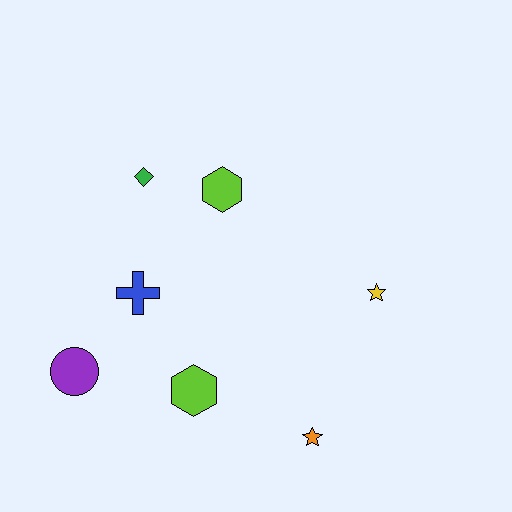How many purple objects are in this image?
There is 1 purple object.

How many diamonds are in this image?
There is 1 diamond.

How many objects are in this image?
There are 7 objects.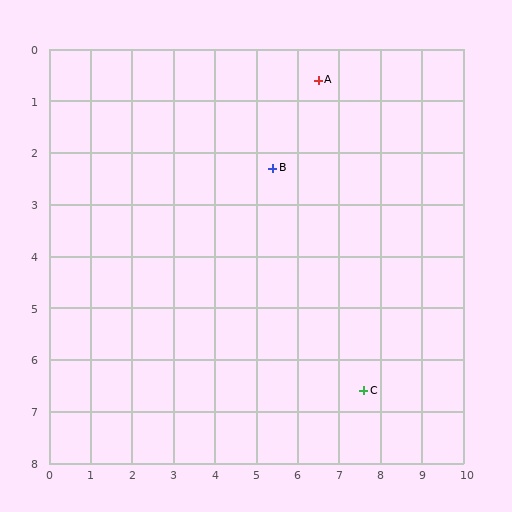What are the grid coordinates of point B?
Point B is at approximately (5.4, 2.3).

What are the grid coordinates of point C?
Point C is at approximately (7.6, 6.6).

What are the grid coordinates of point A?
Point A is at approximately (6.5, 0.6).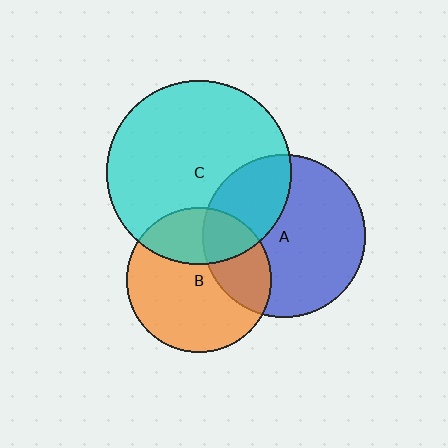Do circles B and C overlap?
Yes.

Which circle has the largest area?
Circle C (cyan).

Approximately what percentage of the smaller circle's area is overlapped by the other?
Approximately 30%.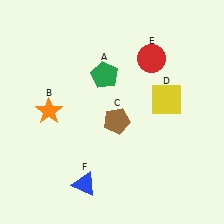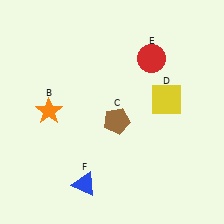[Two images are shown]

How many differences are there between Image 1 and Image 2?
There is 1 difference between the two images.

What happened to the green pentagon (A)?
The green pentagon (A) was removed in Image 2. It was in the top-left area of Image 1.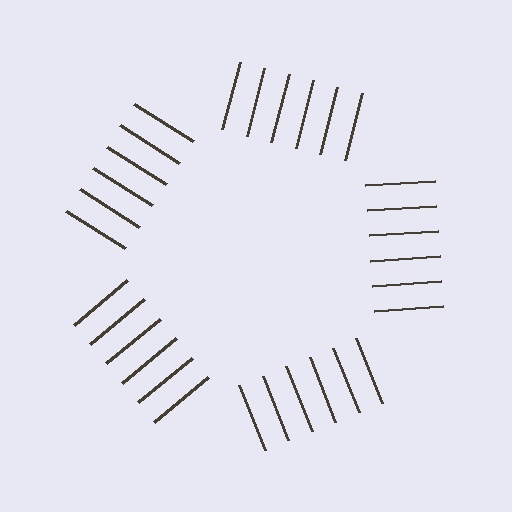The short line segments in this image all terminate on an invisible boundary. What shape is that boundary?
An illusory pentagon — the line segments terminate on its edges but no continuous stroke is drawn.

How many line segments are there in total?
30 — 6 along each of the 5 edges.